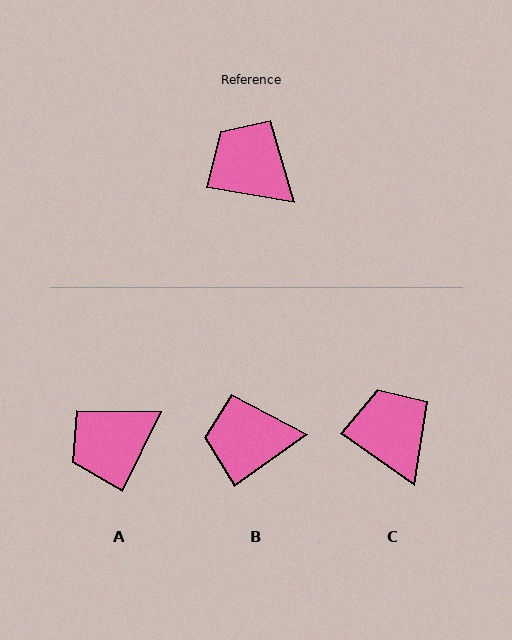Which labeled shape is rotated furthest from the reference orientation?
A, about 73 degrees away.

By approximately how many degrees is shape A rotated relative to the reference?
Approximately 73 degrees counter-clockwise.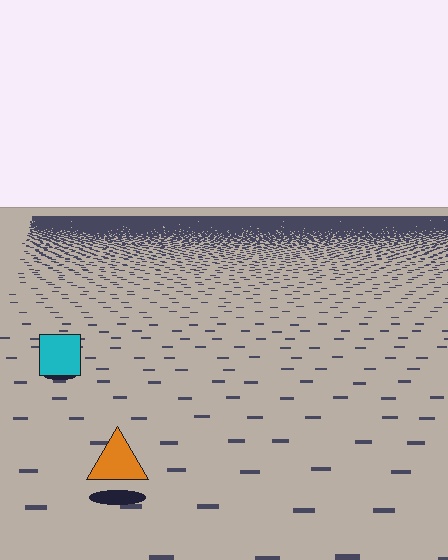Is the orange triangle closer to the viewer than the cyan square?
Yes. The orange triangle is closer — you can tell from the texture gradient: the ground texture is coarser near it.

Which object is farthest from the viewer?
The cyan square is farthest from the viewer. It appears smaller and the ground texture around it is denser.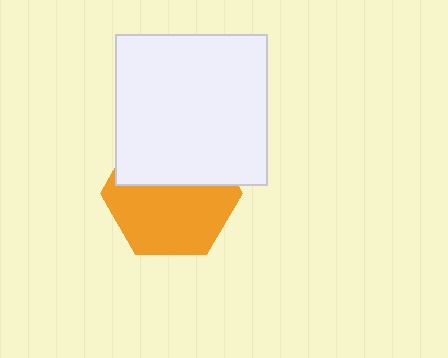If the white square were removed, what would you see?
You would see the complete orange hexagon.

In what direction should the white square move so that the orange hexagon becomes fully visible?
The white square should move up. That is the shortest direction to clear the overlap and leave the orange hexagon fully visible.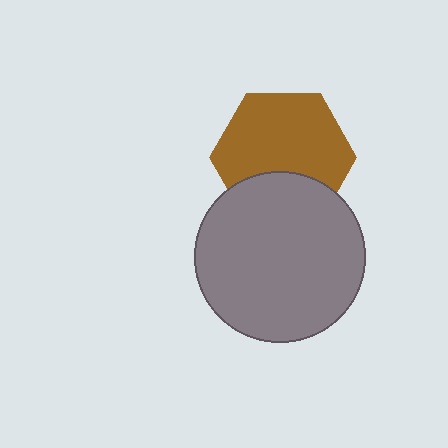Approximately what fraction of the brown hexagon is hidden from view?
Roughly 30% of the brown hexagon is hidden behind the gray circle.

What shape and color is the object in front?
The object in front is a gray circle.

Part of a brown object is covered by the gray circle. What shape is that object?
It is a hexagon.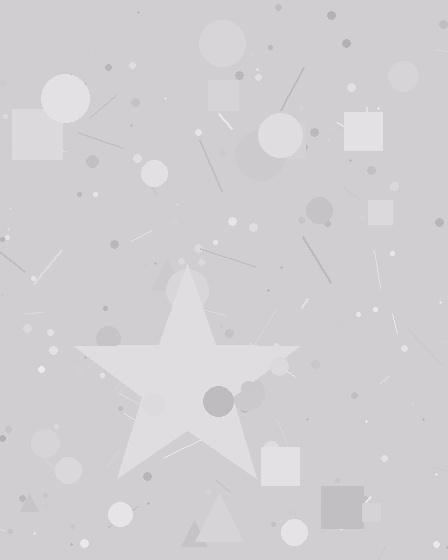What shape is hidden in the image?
A star is hidden in the image.